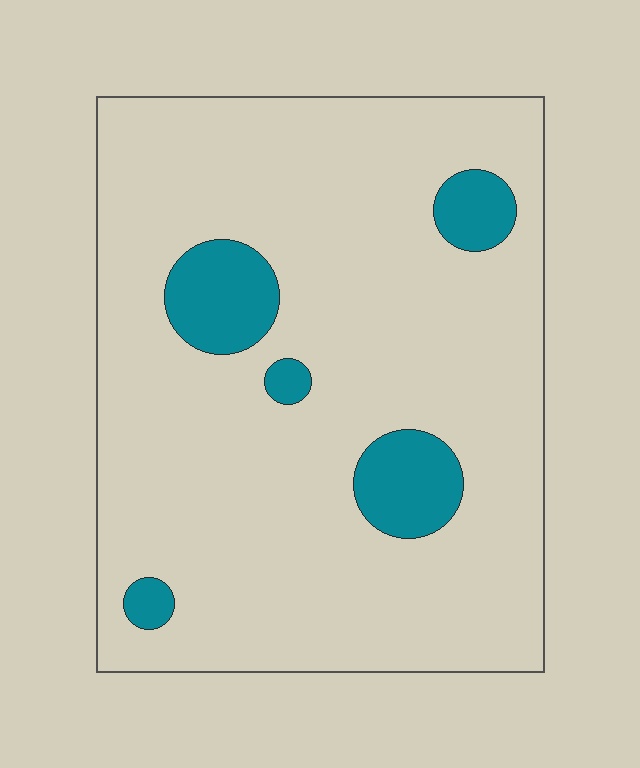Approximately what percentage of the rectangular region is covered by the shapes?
Approximately 10%.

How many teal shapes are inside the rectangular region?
5.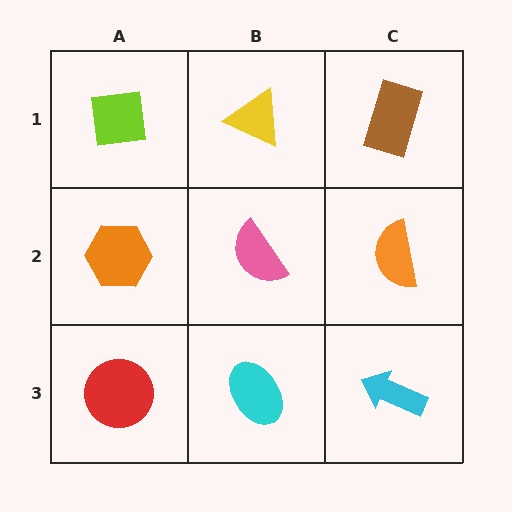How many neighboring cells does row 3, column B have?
3.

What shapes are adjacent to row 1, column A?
An orange hexagon (row 2, column A), a yellow triangle (row 1, column B).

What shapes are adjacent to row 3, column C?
An orange semicircle (row 2, column C), a cyan ellipse (row 3, column B).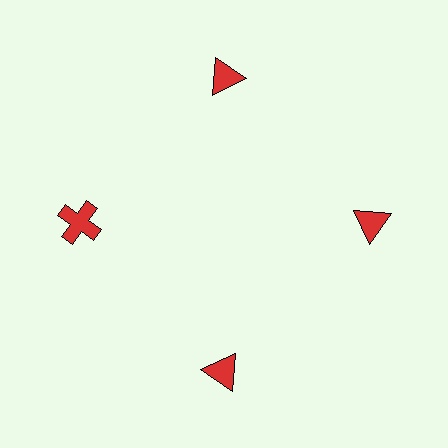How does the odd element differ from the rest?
It has a different shape: cross instead of triangle.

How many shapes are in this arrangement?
There are 4 shapes arranged in a ring pattern.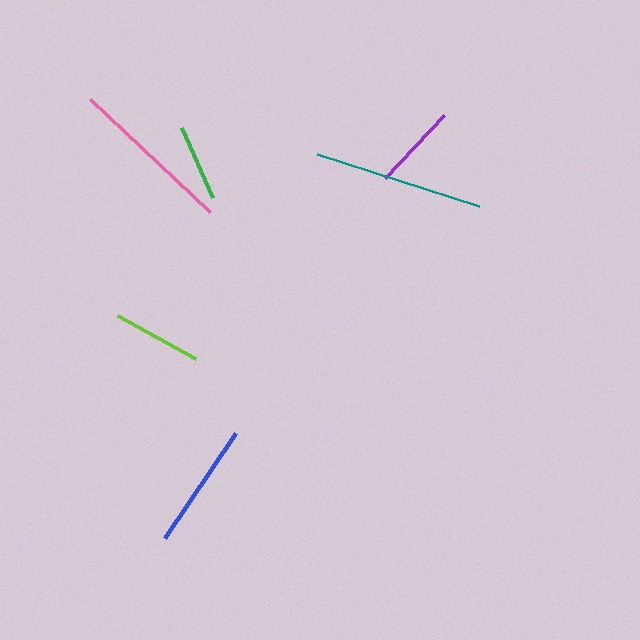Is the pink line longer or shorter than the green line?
The pink line is longer than the green line.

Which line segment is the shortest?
The green line is the shortest at approximately 78 pixels.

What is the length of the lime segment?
The lime segment is approximately 88 pixels long.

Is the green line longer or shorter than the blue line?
The blue line is longer than the green line.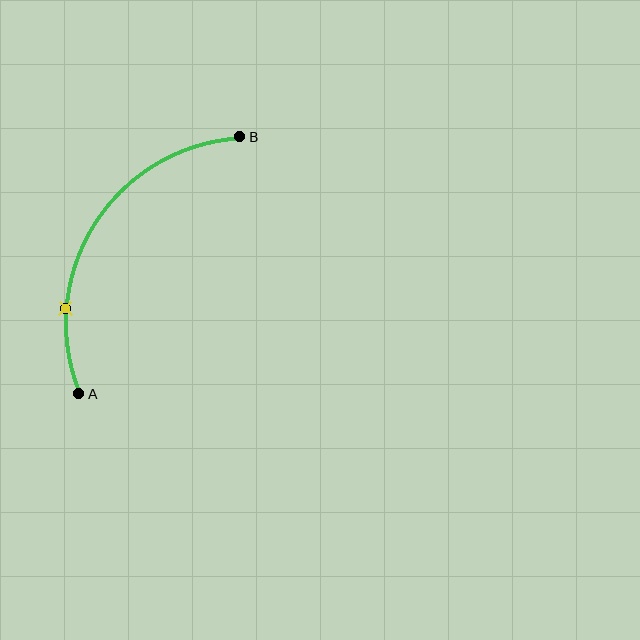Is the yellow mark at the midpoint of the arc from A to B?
No. The yellow mark lies on the arc but is closer to endpoint A. The arc midpoint would be at the point on the curve equidistant along the arc from both A and B.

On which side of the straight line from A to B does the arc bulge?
The arc bulges to the left of the straight line connecting A and B.